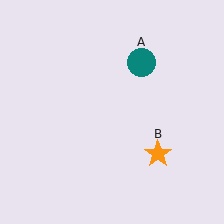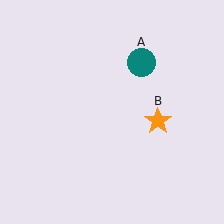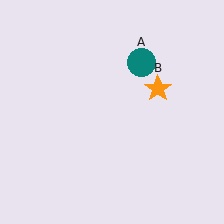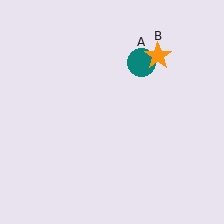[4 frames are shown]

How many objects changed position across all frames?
1 object changed position: orange star (object B).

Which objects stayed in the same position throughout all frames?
Teal circle (object A) remained stationary.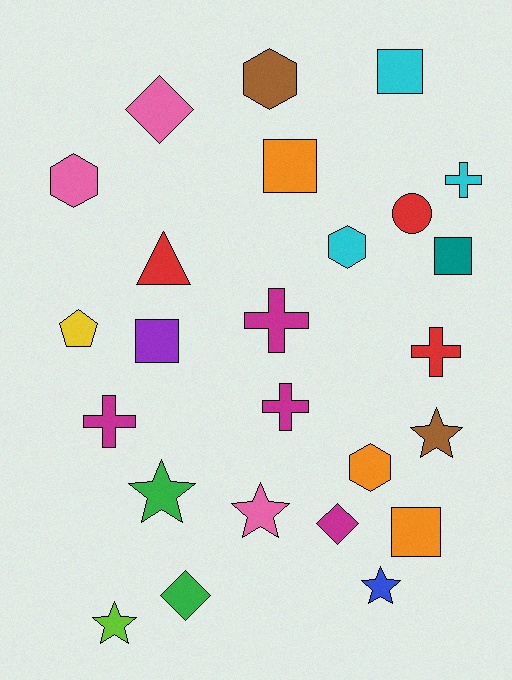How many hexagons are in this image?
There are 4 hexagons.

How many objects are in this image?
There are 25 objects.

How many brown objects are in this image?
There are 2 brown objects.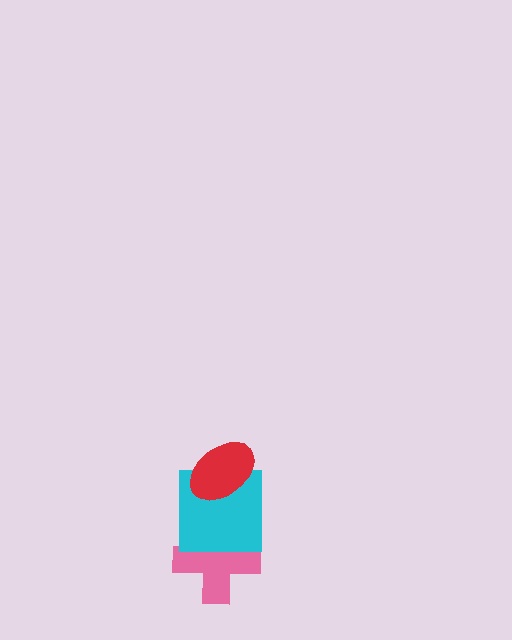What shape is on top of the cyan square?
The red ellipse is on top of the cyan square.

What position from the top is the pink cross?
The pink cross is 3rd from the top.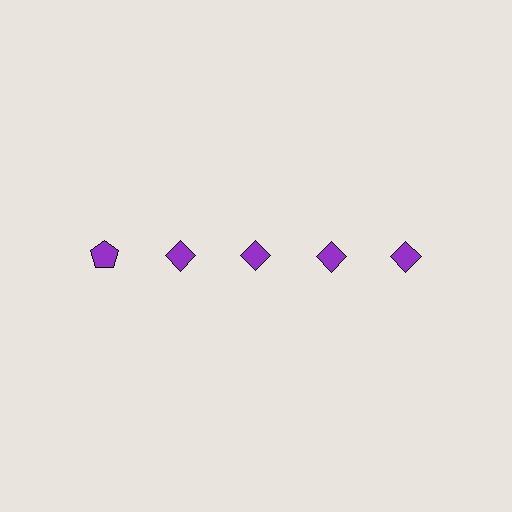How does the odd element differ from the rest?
It has a different shape: pentagon instead of diamond.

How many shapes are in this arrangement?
There are 5 shapes arranged in a grid pattern.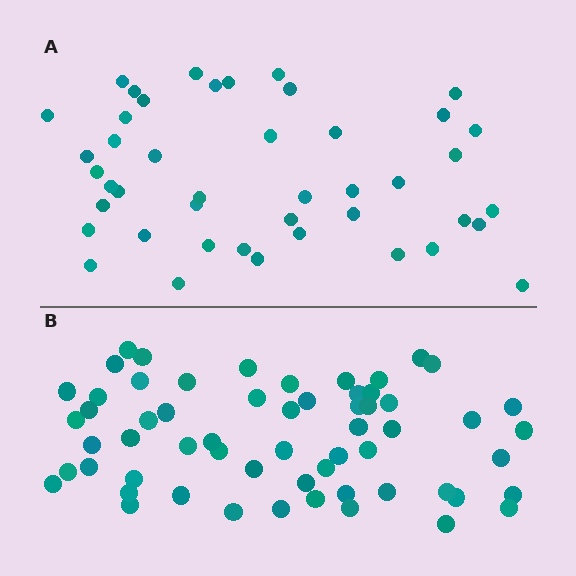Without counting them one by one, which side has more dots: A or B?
Region B (the bottom region) has more dots.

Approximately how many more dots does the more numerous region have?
Region B has approximately 15 more dots than region A.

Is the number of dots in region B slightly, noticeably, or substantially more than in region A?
Region B has noticeably more, but not dramatically so. The ratio is roughly 1.4 to 1.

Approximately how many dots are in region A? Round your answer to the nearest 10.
About 40 dots. (The exact count is 44, which rounds to 40.)